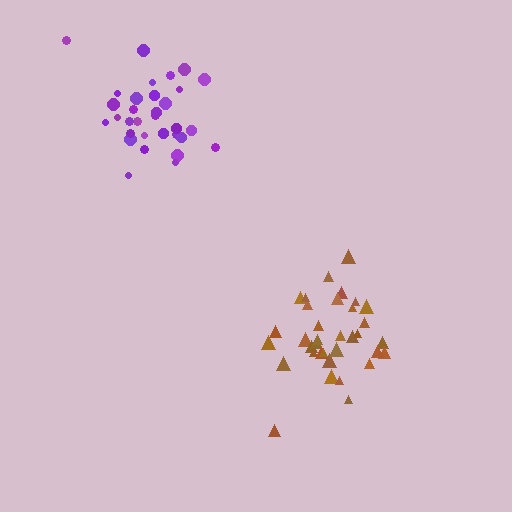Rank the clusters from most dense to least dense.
brown, purple.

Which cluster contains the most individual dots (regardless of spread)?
Brown (35).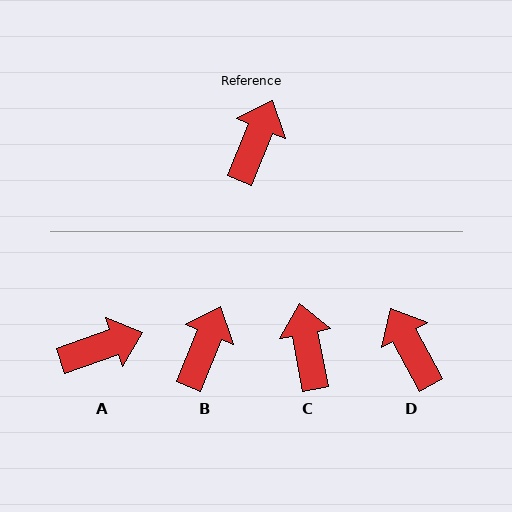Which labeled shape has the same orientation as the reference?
B.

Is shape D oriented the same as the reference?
No, it is off by about 50 degrees.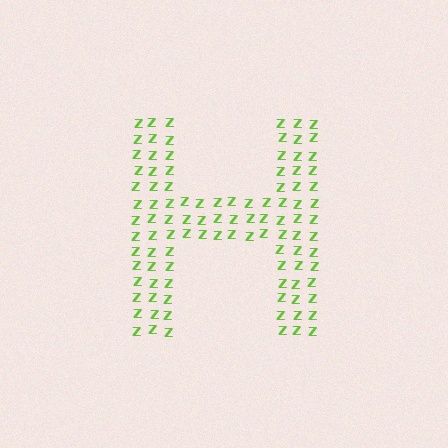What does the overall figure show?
The overall figure shows the letter H.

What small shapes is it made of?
It is made of small letter Z's.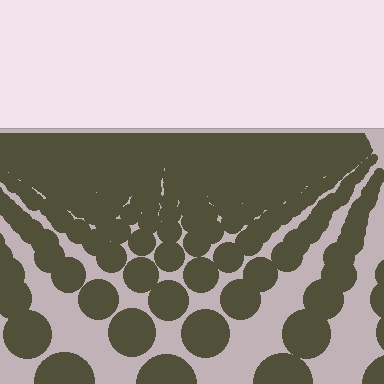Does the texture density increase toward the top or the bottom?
Density increases toward the top.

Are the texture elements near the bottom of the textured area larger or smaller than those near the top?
Larger. Near the bottom, elements are closer to the viewer and appear at a bigger on-screen size.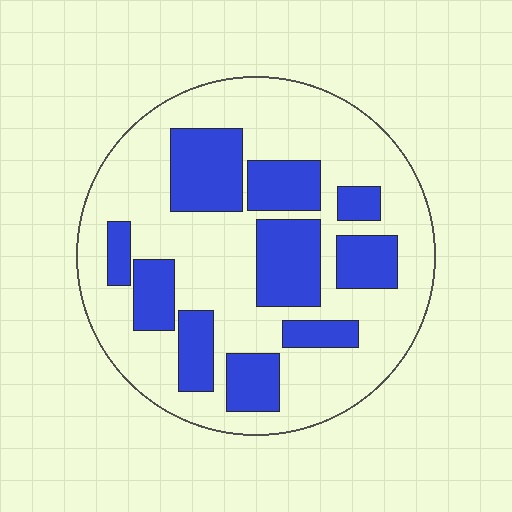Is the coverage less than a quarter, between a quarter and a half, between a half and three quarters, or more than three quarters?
Between a quarter and a half.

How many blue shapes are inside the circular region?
10.